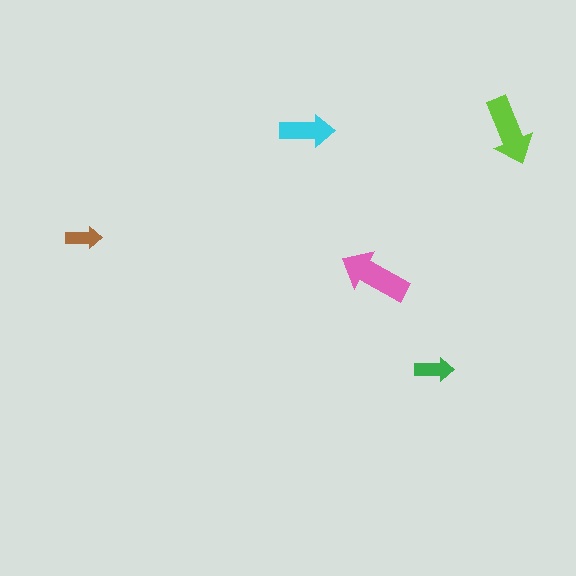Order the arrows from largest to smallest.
the pink one, the lime one, the cyan one, the green one, the brown one.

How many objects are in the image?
There are 5 objects in the image.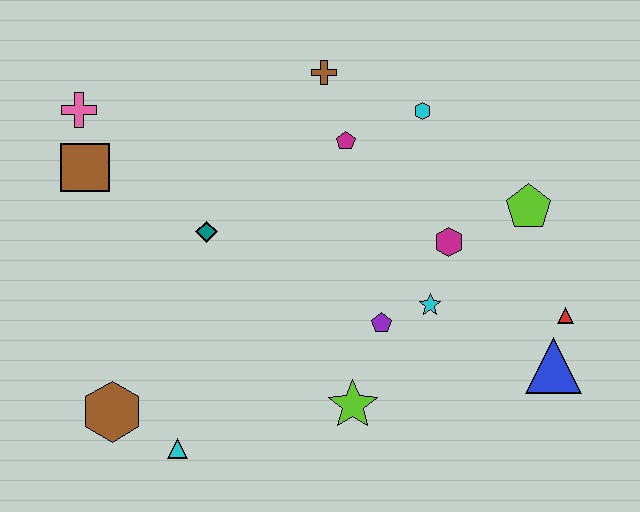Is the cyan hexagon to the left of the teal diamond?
No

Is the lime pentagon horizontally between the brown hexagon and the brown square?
No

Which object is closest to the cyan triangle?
The brown hexagon is closest to the cyan triangle.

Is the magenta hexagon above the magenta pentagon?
No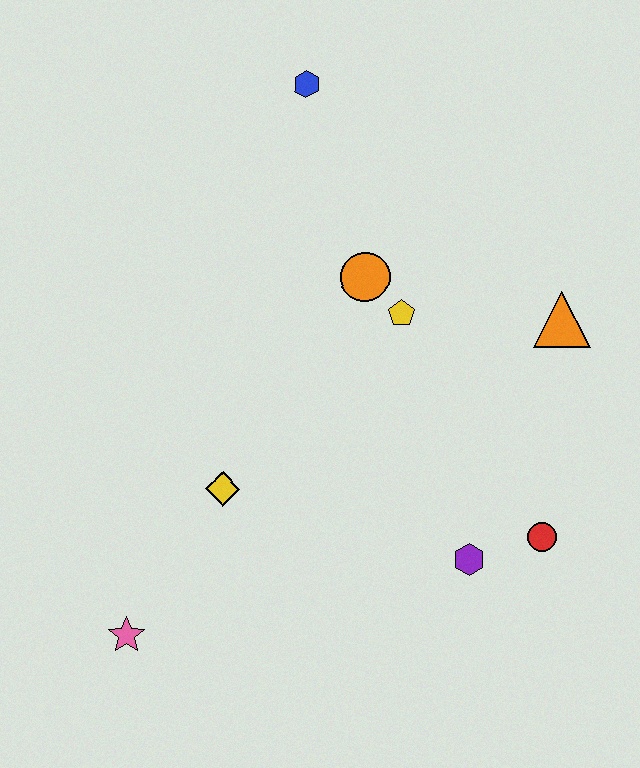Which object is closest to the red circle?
The purple hexagon is closest to the red circle.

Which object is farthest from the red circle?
The blue hexagon is farthest from the red circle.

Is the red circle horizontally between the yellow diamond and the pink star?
No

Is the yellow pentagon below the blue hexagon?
Yes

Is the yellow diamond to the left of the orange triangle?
Yes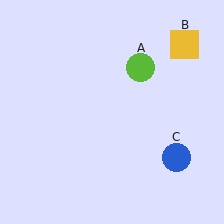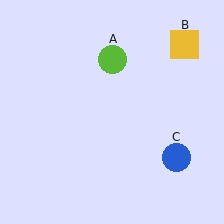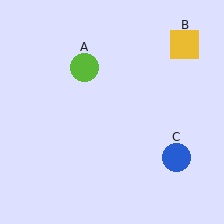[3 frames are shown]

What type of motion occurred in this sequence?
The lime circle (object A) rotated counterclockwise around the center of the scene.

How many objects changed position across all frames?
1 object changed position: lime circle (object A).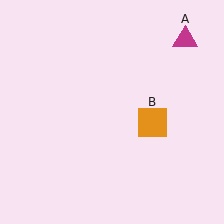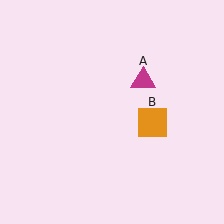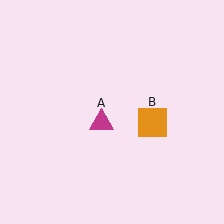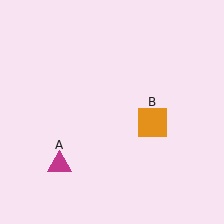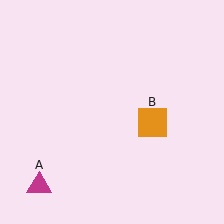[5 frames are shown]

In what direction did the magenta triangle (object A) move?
The magenta triangle (object A) moved down and to the left.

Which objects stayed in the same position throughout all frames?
Orange square (object B) remained stationary.